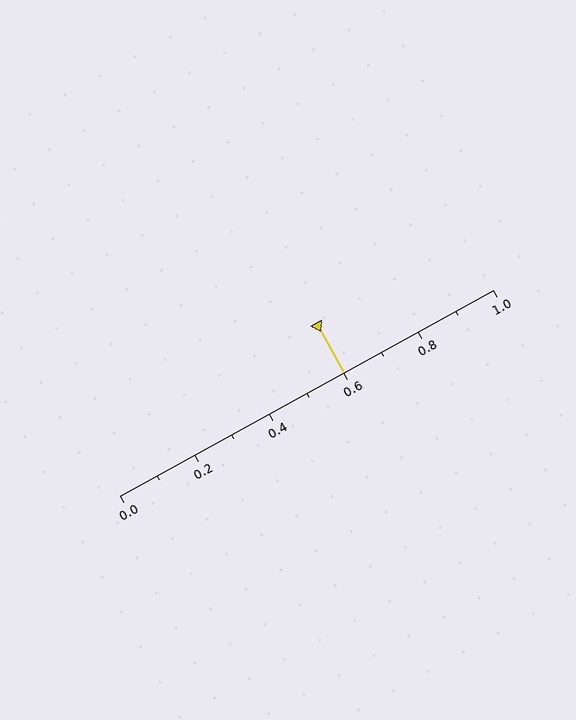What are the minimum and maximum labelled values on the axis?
The axis runs from 0.0 to 1.0.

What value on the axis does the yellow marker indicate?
The marker indicates approximately 0.6.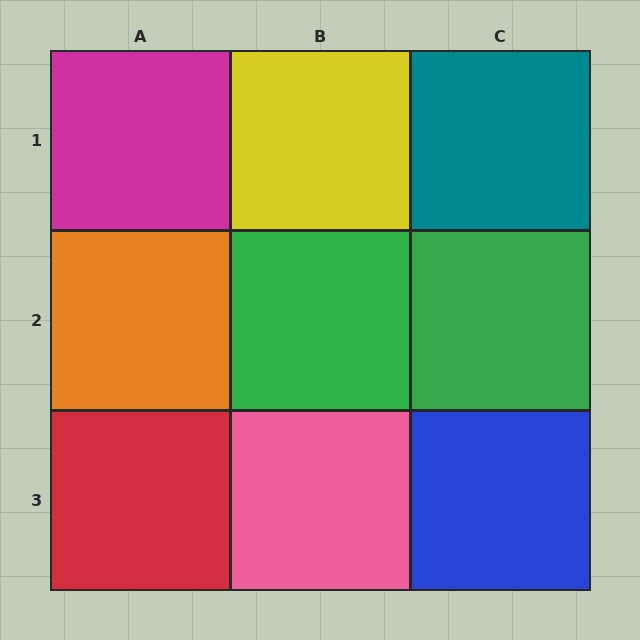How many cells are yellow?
1 cell is yellow.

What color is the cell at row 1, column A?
Magenta.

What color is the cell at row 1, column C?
Teal.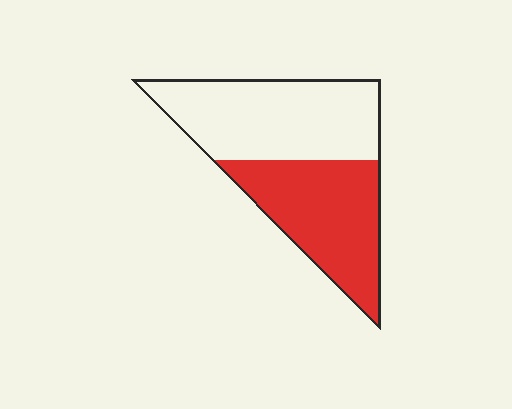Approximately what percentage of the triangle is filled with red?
Approximately 45%.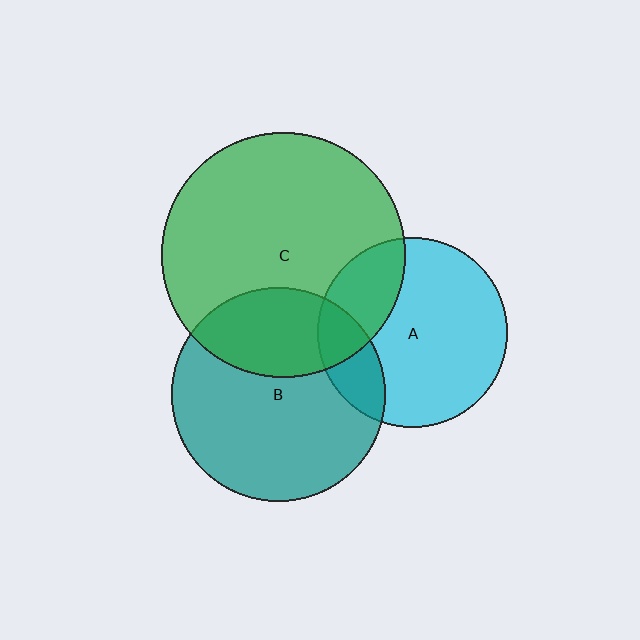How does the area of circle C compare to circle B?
Approximately 1.3 times.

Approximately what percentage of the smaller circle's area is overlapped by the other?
Approximately 20%.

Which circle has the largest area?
Circle C (green).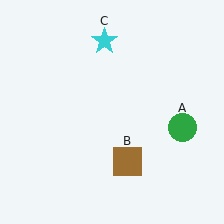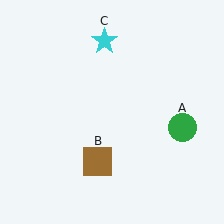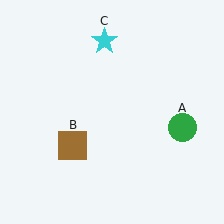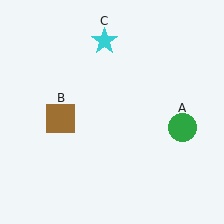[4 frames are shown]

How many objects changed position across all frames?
1 object changed position: brown square (object B).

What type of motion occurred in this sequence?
The brown square (object B) rotated clockwise around the center of the scene.